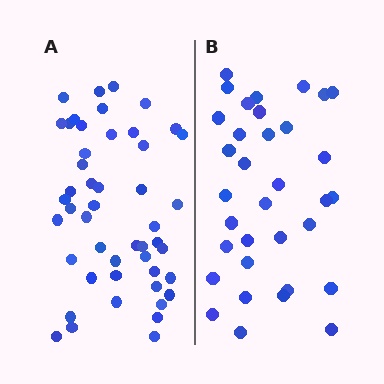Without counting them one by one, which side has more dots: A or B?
Region A (the left region) has more dots.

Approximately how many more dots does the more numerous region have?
Region A has approximately 15 more dots than region B.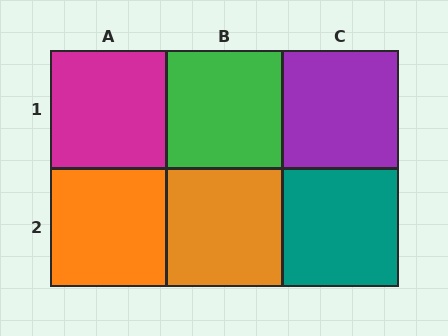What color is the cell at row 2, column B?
Orange.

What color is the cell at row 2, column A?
Orange.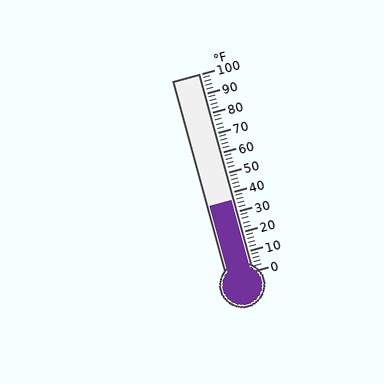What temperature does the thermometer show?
The thermometer shows approximately 36°F.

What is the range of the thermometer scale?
The thermometer scale ranges from 0°F to 100°F.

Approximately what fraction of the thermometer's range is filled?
The thermometer is filled to approximately 35% of its range.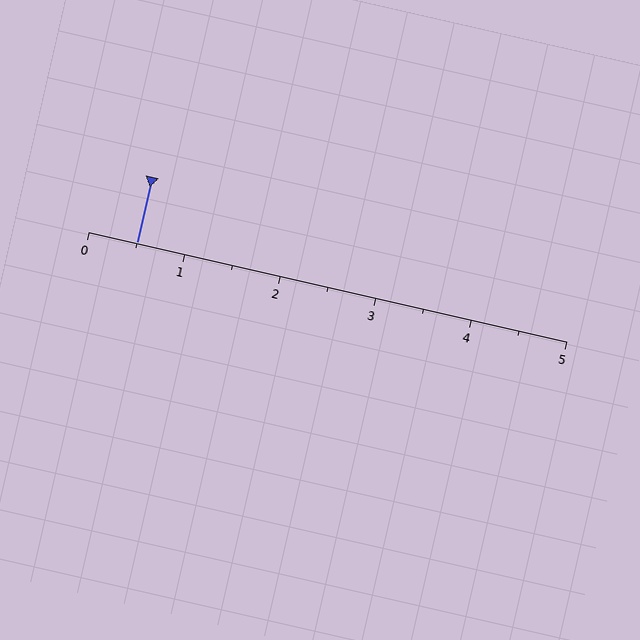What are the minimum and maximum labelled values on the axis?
The axis runs from 0 to 5.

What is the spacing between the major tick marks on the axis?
The major ticks are spaced 1 apart.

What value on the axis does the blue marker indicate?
The marker indicates approximately 0.5.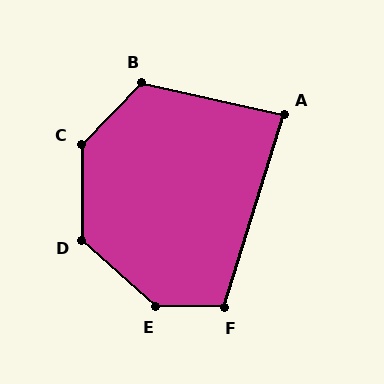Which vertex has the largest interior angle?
E, at approximately 139 degrees.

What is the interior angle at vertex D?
Approximately 132 degrees (obtuse).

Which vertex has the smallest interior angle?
A, at approximately 86 degrees.